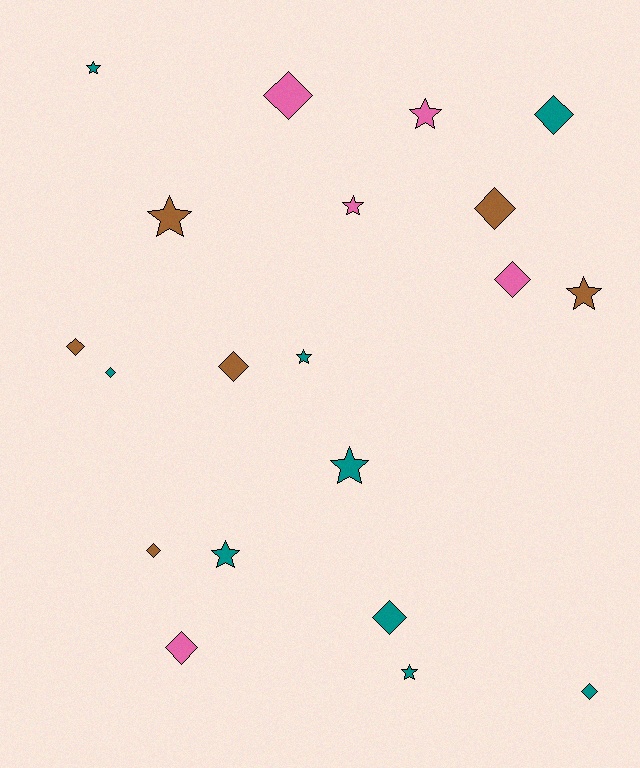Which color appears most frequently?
Teal, with 9 objects.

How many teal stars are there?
There are 5 teal stars.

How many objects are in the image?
There are 20 objects.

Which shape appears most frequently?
Diamond, with 11 objects.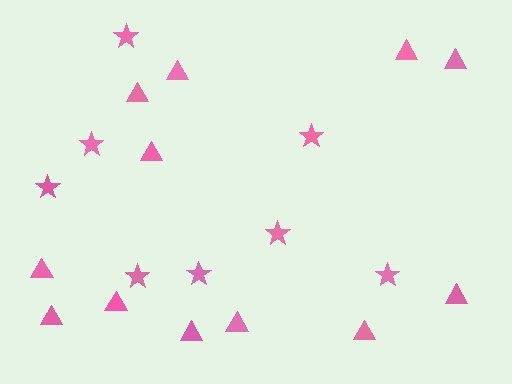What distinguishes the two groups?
There are 2 groups: one group of stars (8) and one group of triangles (12).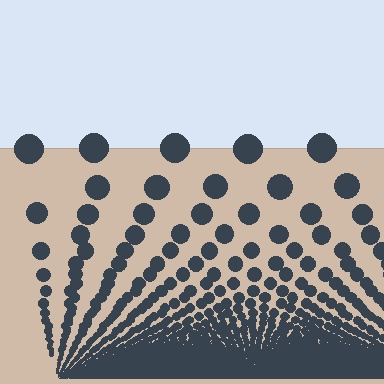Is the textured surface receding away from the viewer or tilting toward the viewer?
The surface appears to tilt toward the viewer. Texture elements get larger and sparser toward the top.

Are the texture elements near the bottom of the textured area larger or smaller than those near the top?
Smaller. The gradient is inverted — elements near the bottom are smaller and denser.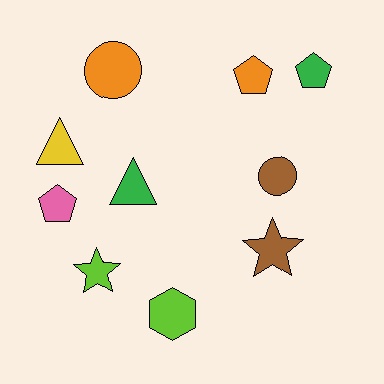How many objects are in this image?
There are 10 objects.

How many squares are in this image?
There are no squares.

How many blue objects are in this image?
There are no blue objects.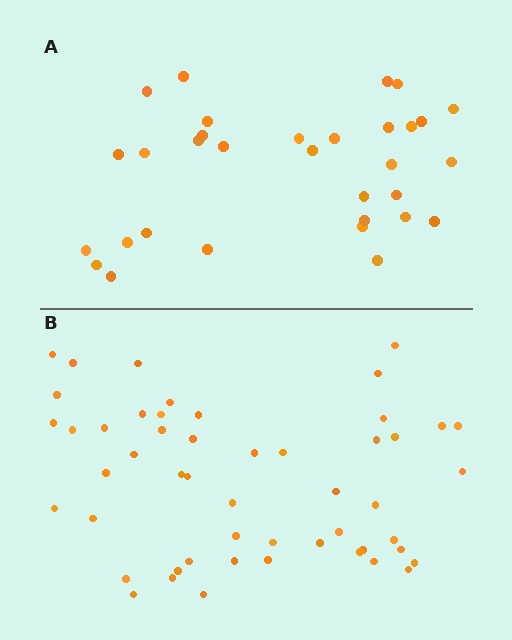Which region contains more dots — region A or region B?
Region B (the bottom region) has more dots.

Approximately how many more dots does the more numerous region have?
Region B has approximately 20 more dots than region A.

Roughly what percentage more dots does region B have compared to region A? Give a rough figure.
About 60% more.